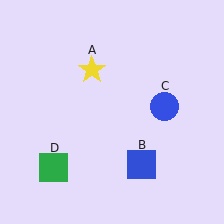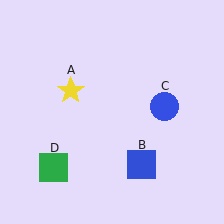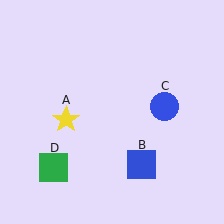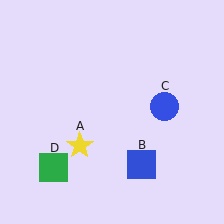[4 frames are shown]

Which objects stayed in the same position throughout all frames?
Blue square (object B) and blue circle (object C) and green square (object D) remained stationary.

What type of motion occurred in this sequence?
The yellow star (object A) rotated counterclockwise around the center of the scene.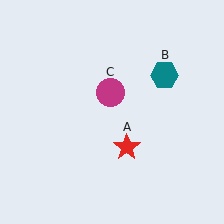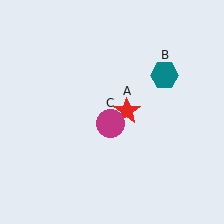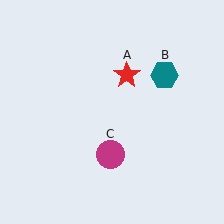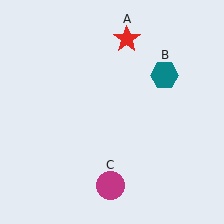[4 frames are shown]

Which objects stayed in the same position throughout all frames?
Teal hexagon (object B) remained stationary.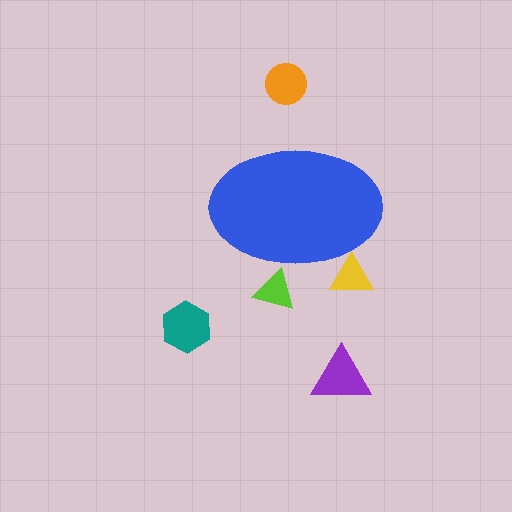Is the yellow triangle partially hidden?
Yes, the yellow triangle is partially hidden behind the blue ellipse.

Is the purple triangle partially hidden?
No, the purple triangle is fully visible.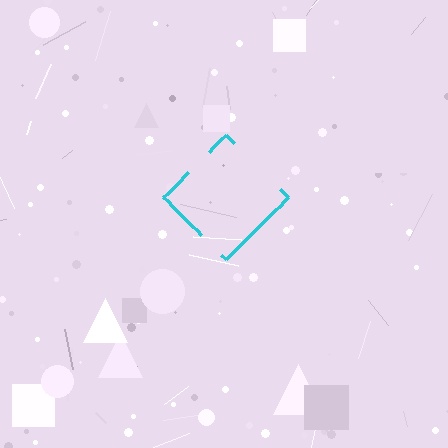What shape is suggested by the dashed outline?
The dashed outline suggests a diamond.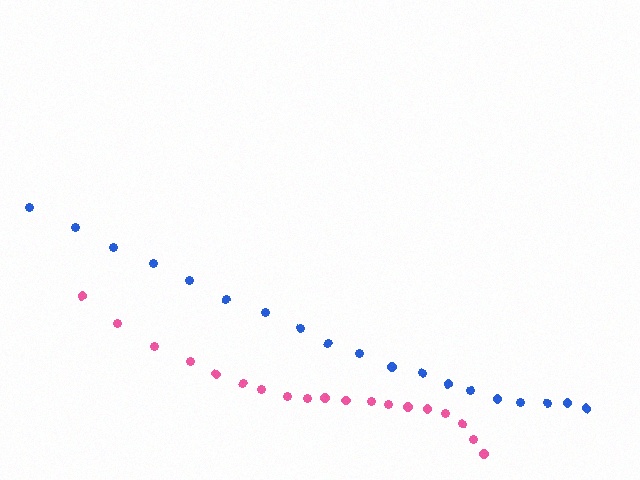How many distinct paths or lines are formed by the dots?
There are 2 distinct paths.